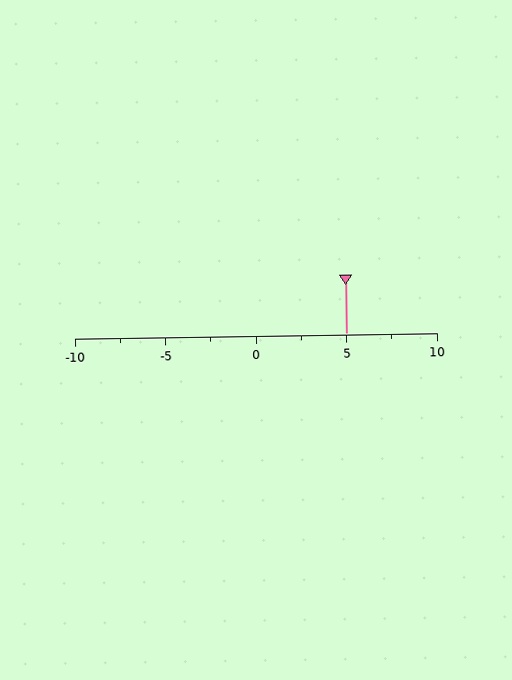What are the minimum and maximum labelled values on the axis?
The axis runs from -10 to 10.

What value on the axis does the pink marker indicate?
The marker indicates approximately 5.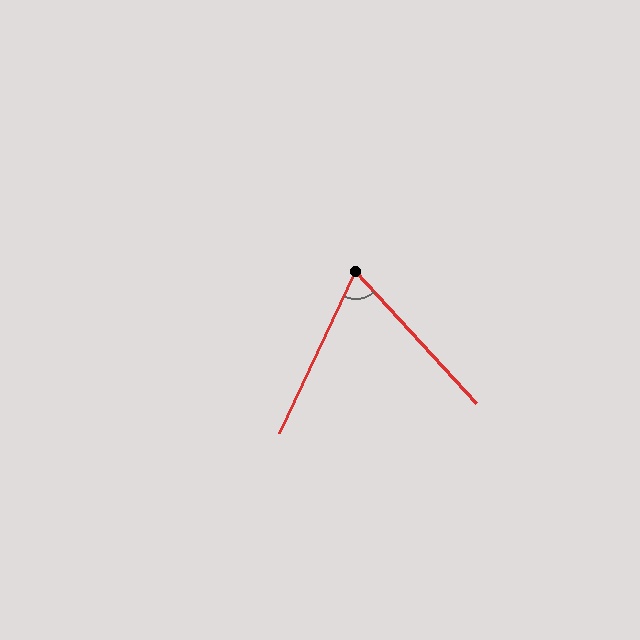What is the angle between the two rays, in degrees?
Approximately 68 degrees.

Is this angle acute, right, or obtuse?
It is acute.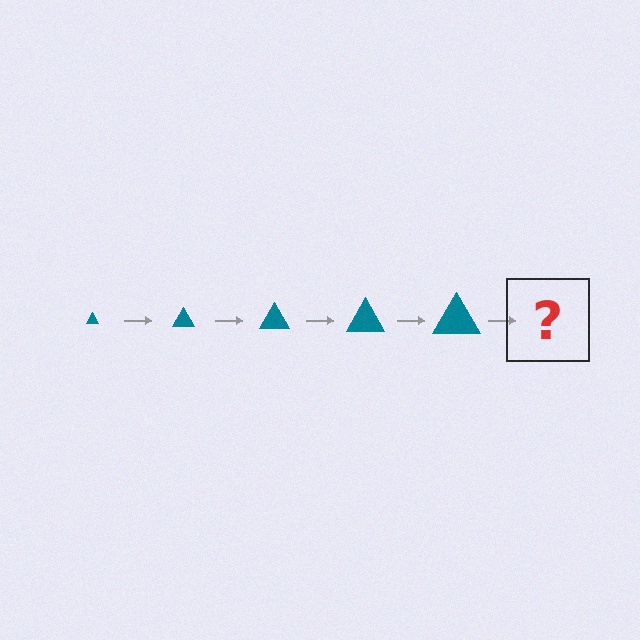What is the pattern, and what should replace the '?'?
The pattern is that the triangle gets progressively larger each step. The '?' should be a teal triangle, larger than the previous one.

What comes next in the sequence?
The next element should be a teal triangle, larger than the previous one.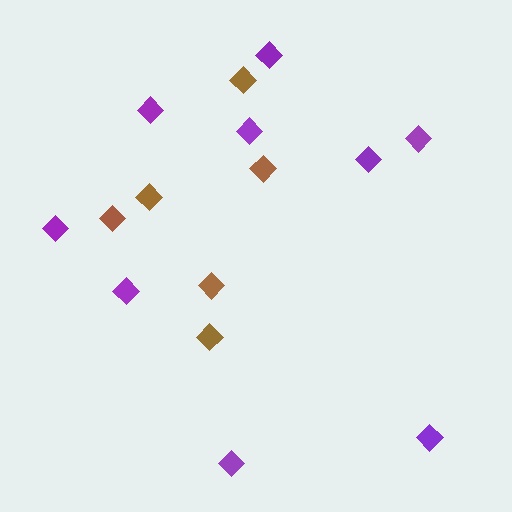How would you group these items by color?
There are 2 groups: one group of purple diamonds (9) and one group of brown diamonds (6).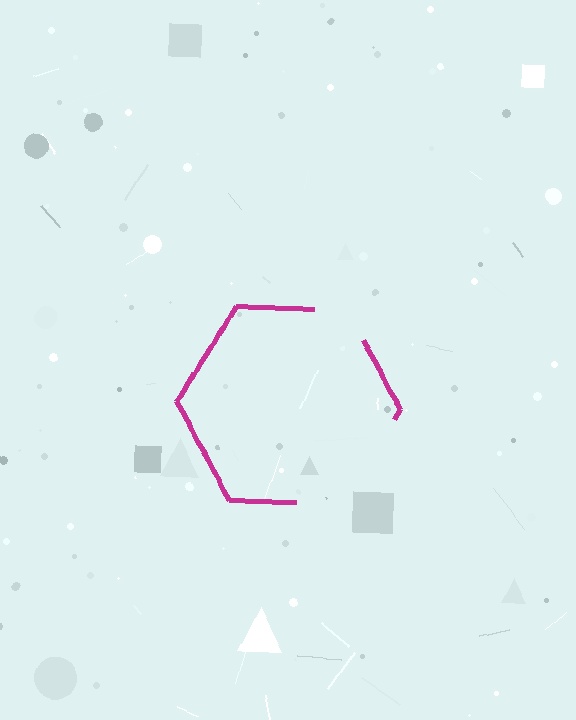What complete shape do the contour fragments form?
The contour fragments form a hexagon.